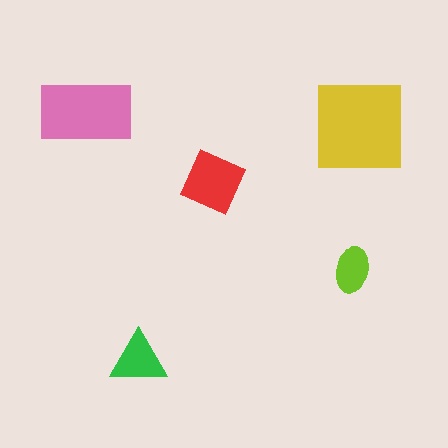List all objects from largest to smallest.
The yellow square, the pink rectangle, the red diamond, the green triangle, the lime ellipse.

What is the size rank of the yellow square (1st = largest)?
1st.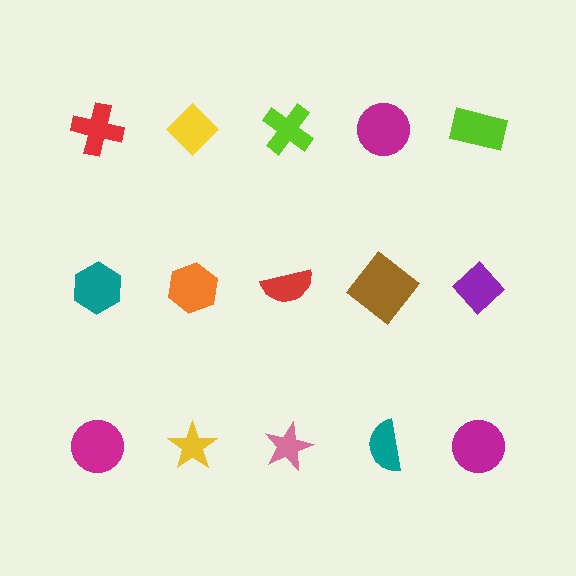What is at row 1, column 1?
A red cross.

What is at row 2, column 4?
A brown diamond.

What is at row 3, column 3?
A pink star.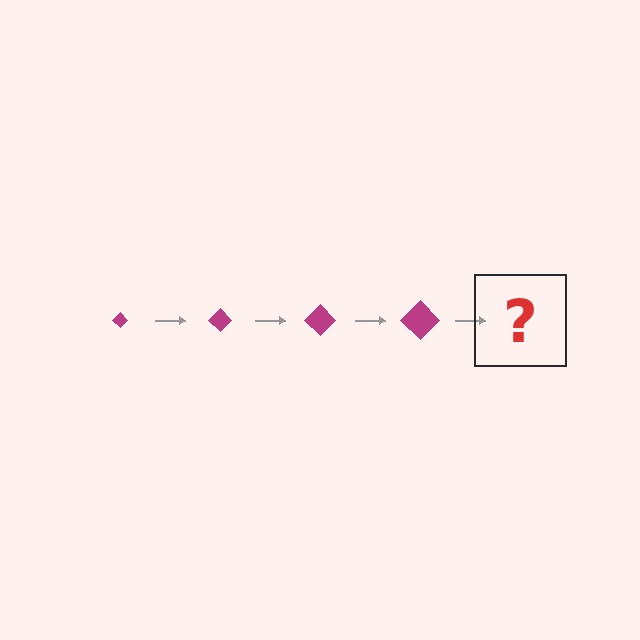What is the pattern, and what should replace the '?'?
The pattern is that the diamond gets progressively larger each step. The '?' should be a magenta diamond, larger than the previous one.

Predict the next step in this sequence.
The next step is a magenta diamond, larger than the previous one.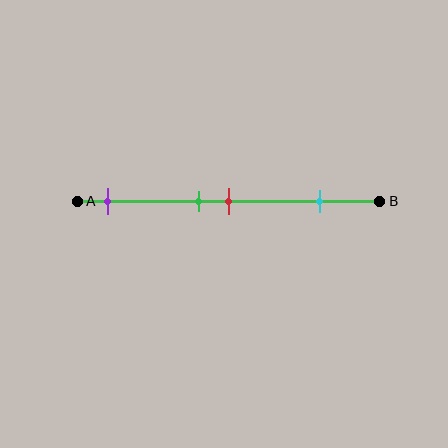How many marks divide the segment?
There are 4 marks dividing the segment.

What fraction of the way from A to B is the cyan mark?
The cyan mark is approximately 80% (0.8) of the way from A to B.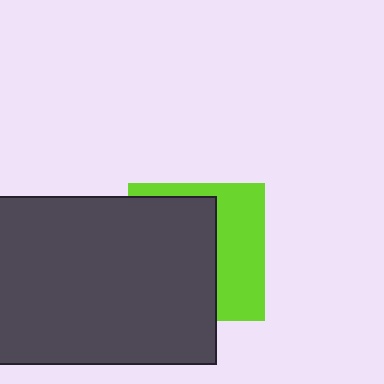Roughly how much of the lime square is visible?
A small part of it is visible (roughly 40%).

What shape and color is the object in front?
The object in front is a dark gray rectangle.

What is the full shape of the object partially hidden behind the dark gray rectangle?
The partially hidden object is a lime square.